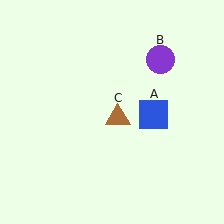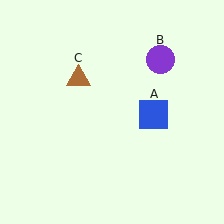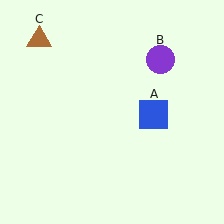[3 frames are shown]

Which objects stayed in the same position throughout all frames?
Blue square (object A) and purple circle (object B) remained stationary.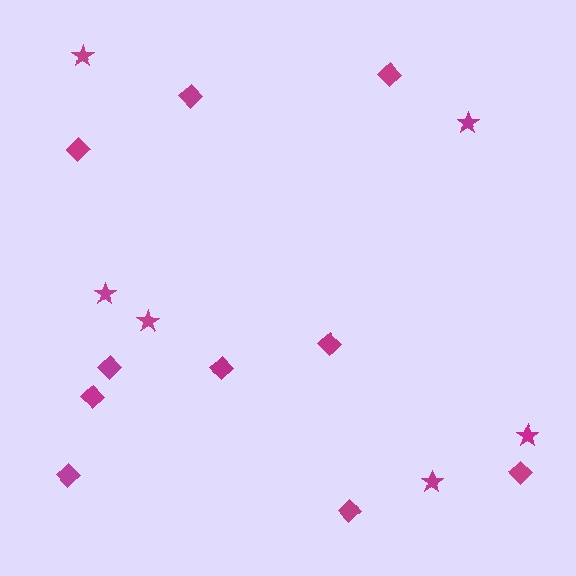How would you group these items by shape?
There are 2 groups: one group of diamonds (10) and one group of stars (6).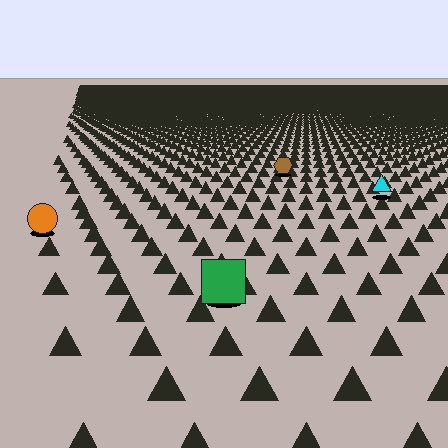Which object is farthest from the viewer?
The brown hexagon is farthest from the viewer. It appears smaller and the ground texture around it is denser.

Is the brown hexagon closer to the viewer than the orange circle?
No. The orange circle is closer — you can tell from the texture gradient: the ground texture is coarser near it.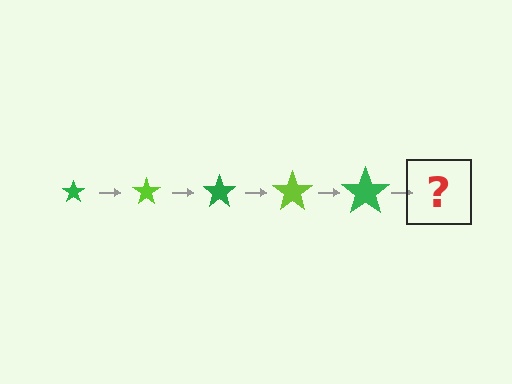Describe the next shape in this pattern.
It should be a lime star, larger than the previous one.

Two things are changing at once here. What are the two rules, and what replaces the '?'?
The two rules are that the star grows larger each step and the color cycles through green and lime. The '?' should be a lime star, larger than the previous one.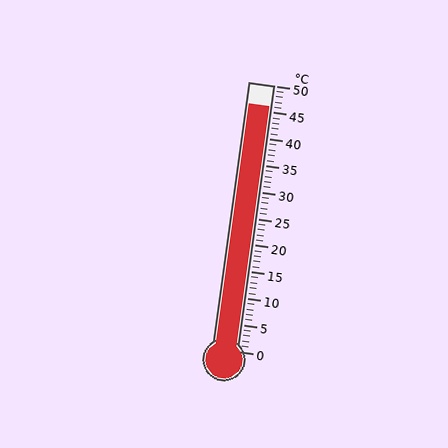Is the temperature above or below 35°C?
The temperature is above 35°C.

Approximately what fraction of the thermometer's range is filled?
The thermometer is filled to approximately 90% of its range.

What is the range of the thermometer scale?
The thermometer scale ranges from 0°C to 50°C.